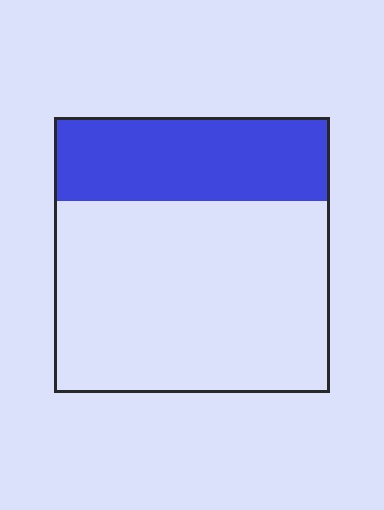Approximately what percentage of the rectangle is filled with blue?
Approximately 30%.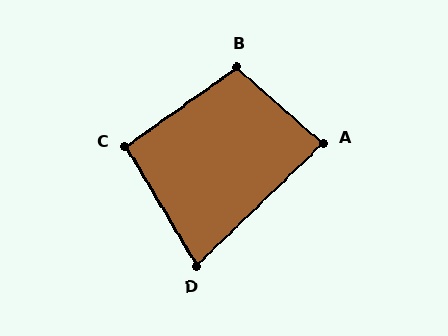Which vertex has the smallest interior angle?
D, at approximately 77 degrees.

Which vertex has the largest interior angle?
B, at approximately 103 degrees.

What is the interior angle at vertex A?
Approximately 86 degrees (approximately right).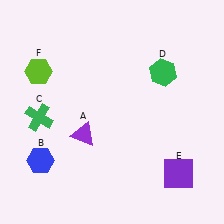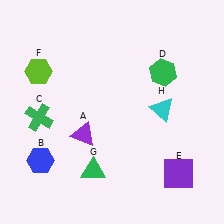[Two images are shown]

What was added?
A green triangle (G), a cyan triangle (H) were added in Image 2.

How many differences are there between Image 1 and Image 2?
There are 2 differences between the two images.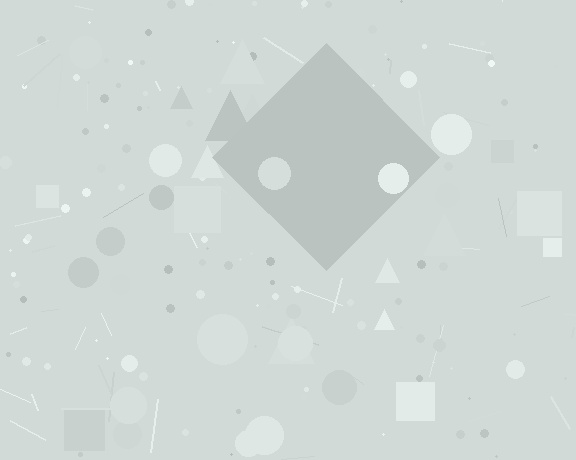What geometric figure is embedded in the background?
A diamond is embedded in the background.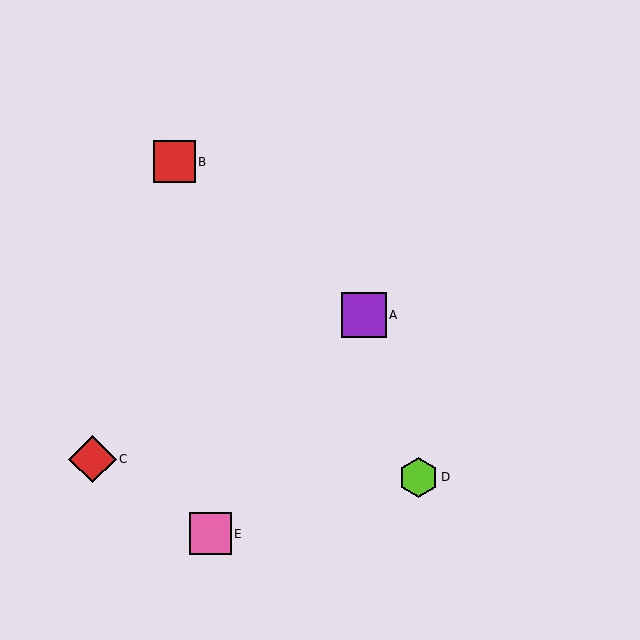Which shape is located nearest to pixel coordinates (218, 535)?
The pink square (labeled E) at (210, 534) is nearest to that location.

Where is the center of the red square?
The center of the red square is at (174, 162).